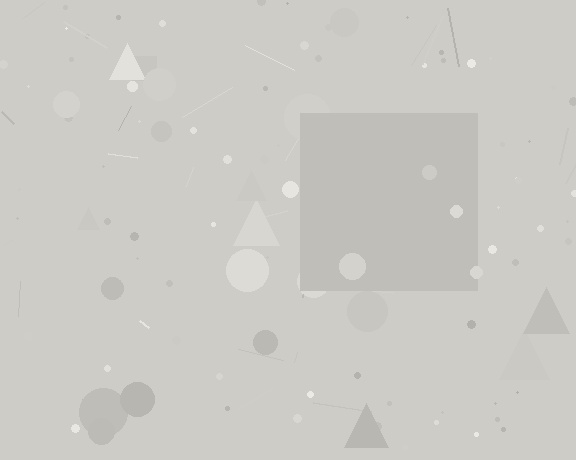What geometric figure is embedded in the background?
A square is embedded in the background.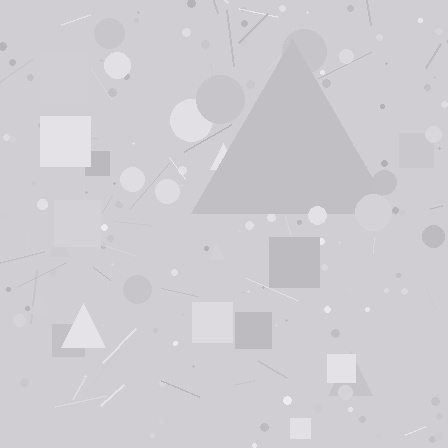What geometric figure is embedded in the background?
A triangle is embedded in the background.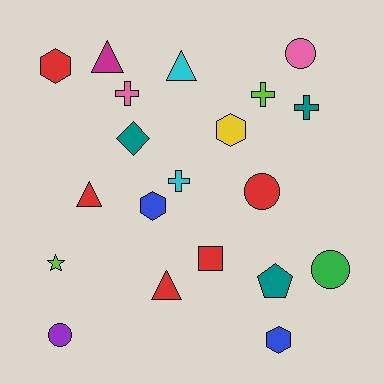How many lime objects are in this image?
There are 2 lime objects.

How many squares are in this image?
There is 1 square.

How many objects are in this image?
There are 20 objects.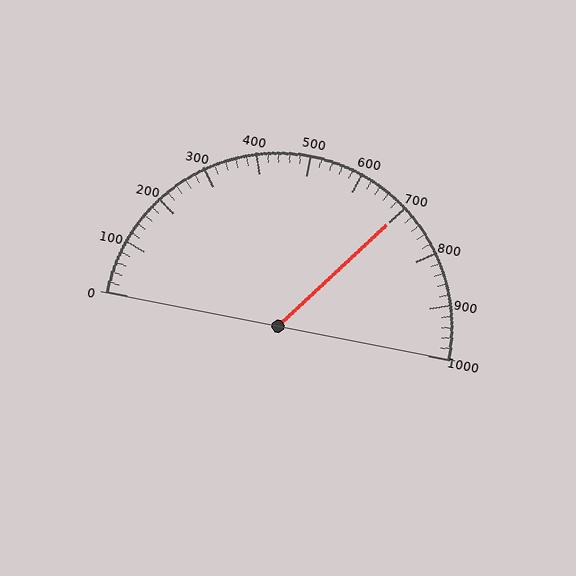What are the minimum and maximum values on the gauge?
The gauge ranges from 0 to 1000.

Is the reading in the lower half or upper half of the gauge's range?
The reading is in the upper half of the range (0 to 1000).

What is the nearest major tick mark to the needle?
The nearest major tick mark is 700.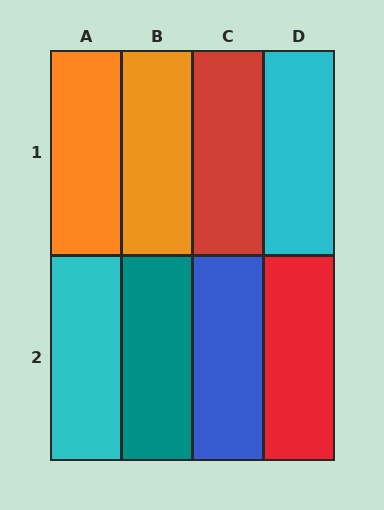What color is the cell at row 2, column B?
Teal.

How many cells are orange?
2 cells are orange.